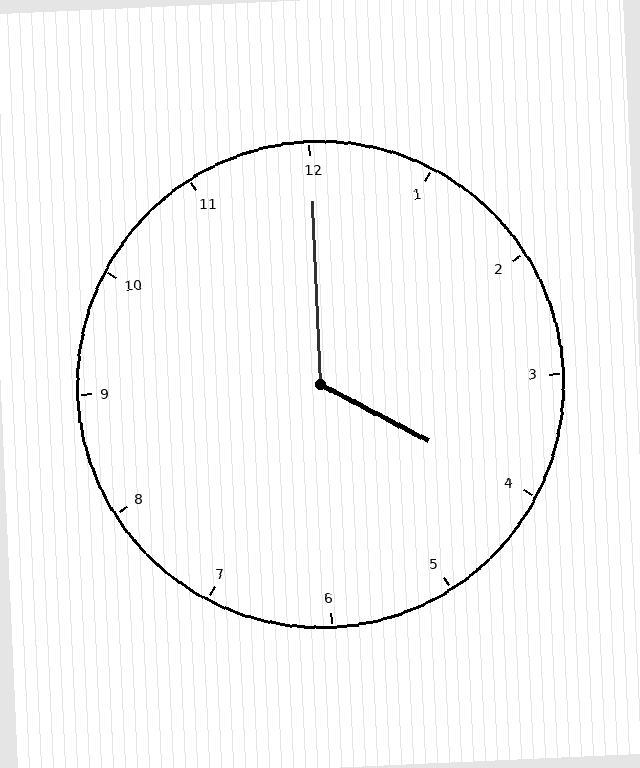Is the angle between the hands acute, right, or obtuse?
It is obtuse.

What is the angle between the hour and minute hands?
Approximately 120 degrees.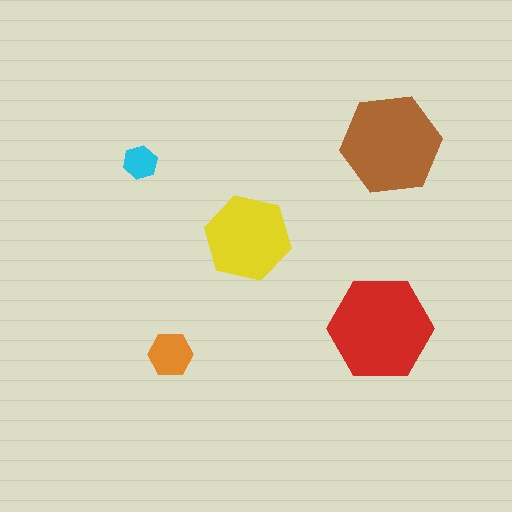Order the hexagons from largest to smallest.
the red one, the brown one, the yellow one, the orange one, the cyan one.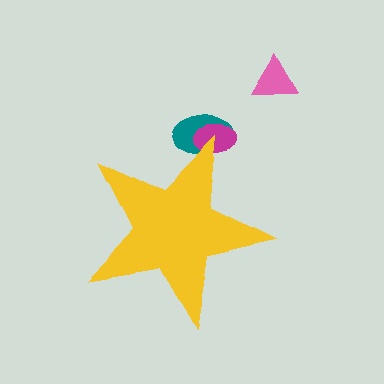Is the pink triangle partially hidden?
No, the pink triangle is fully visible.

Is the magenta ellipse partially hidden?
Yes, the magenta ellipse is partially hidden behind the yellow star.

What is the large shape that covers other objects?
A yellow star.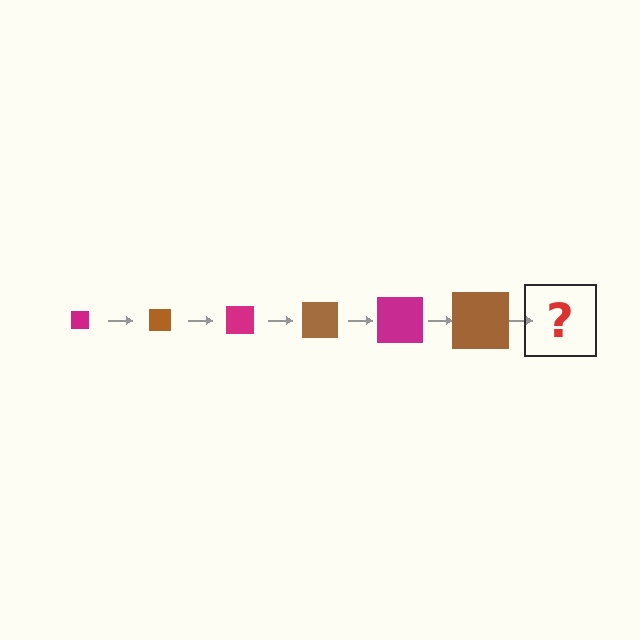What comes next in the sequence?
The next element should be a magenta square, larger than the previous one.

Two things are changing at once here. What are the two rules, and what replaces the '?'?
The two rules are that the square grows larger each step and the color cycles through magenta and brown. The '?' should be a magenta square, larger than the previous one.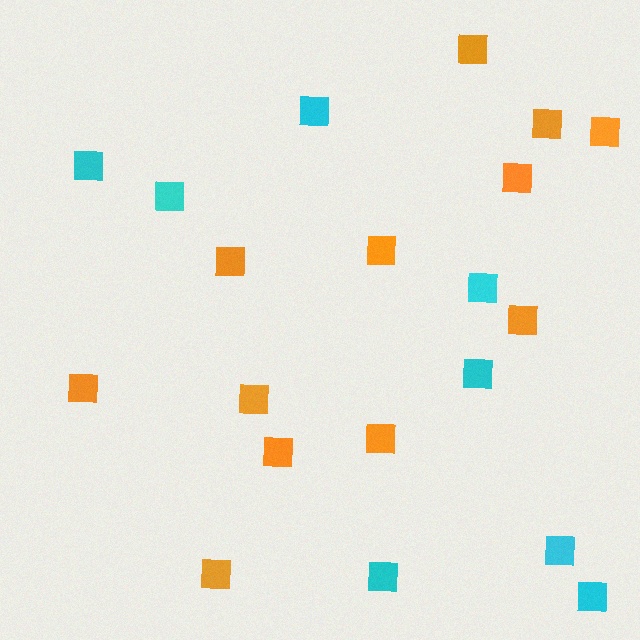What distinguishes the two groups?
There are 2 groups: one group of orange squares (12) and one group of cyan squares (8).